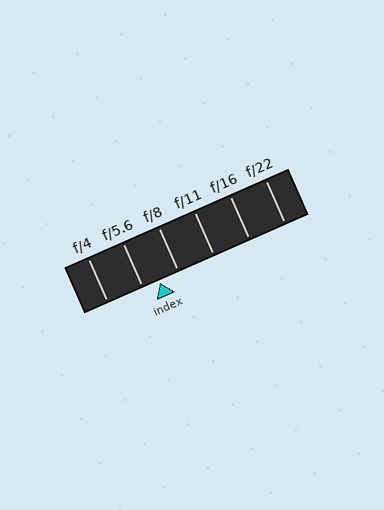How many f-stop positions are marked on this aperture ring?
There are 6 f-stop positions marked.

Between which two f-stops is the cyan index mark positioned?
The index mark is between f/5.6 and f/8.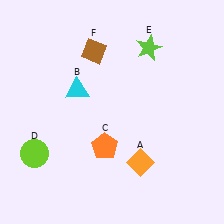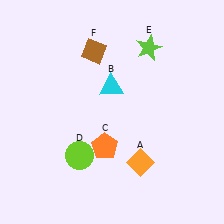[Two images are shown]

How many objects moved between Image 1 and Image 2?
2 objects moved between the two images.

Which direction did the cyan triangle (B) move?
The cyan triangle (B) moved right.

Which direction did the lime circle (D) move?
The lime circle (D) moved right.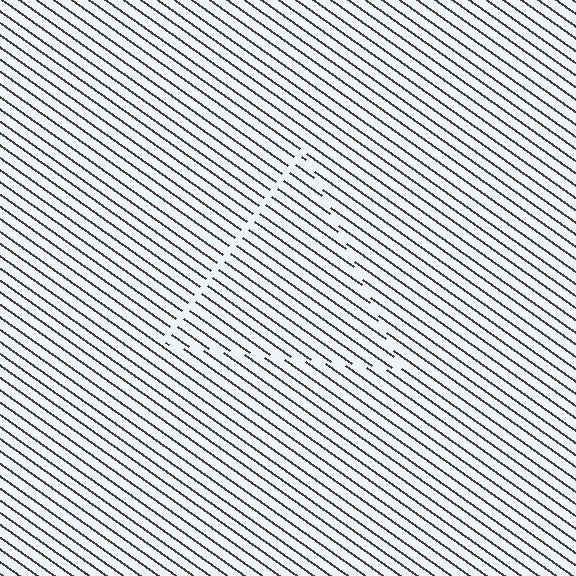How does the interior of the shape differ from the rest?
The interior of the shape contains the same grating, shifted by half a period — the contour is defined by the phase discontinuity where line-ends from the inner and outer gratings abut.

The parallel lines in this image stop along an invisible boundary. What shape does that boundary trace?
An illusory triangle. The interior of the shape contains the same grating, shifted by half a period — the contour is defined by the phase discontinuity where line-ends from the inner and outer gratings abut.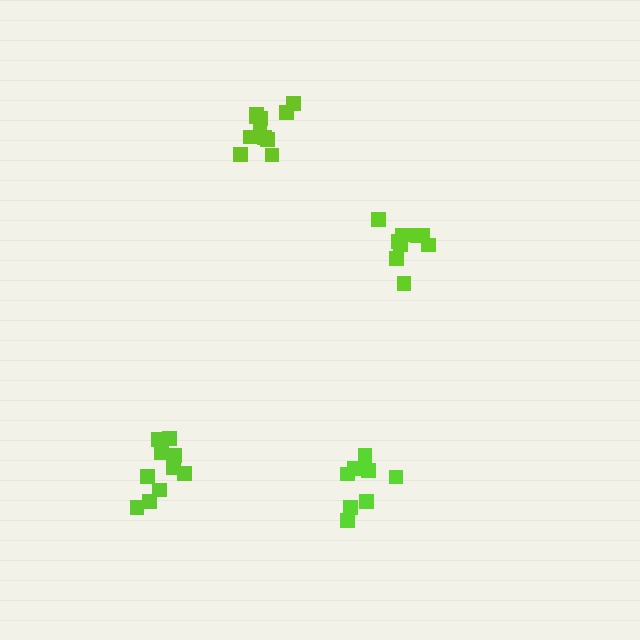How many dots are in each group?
Group 1: 11 dots, Group 2: 9 dots, Group 3: 8 dots, Group 4: 10 dots (38 total).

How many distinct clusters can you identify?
There are 4 distinct clusters.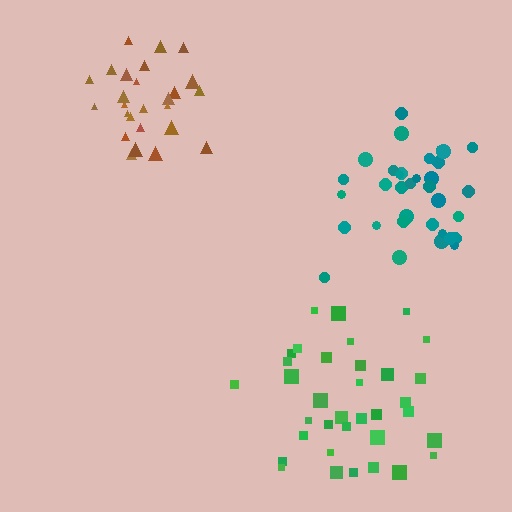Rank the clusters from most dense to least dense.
brown, teal, green.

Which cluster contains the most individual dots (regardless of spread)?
Green (35).